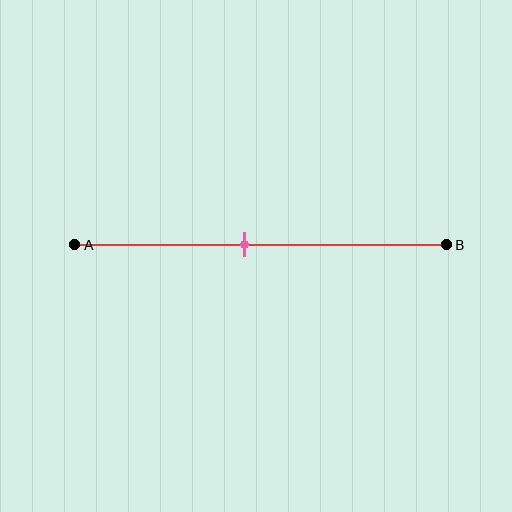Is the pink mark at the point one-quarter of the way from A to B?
No, the mark is at about 45% from A, not at the 25% one-quarter point.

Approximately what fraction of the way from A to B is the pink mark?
The pink mark is approximately 45% of the way from A to B.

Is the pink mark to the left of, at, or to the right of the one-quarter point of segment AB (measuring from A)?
The pink mark is to the right of the one-quarter point of segment AB.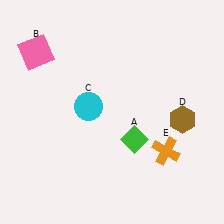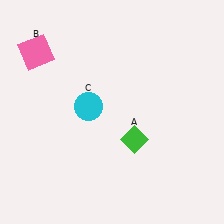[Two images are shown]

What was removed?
The brown hexagon (D), the orange cross (E) were removed in Image 2.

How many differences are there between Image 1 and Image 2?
There are 2 differences between the two images.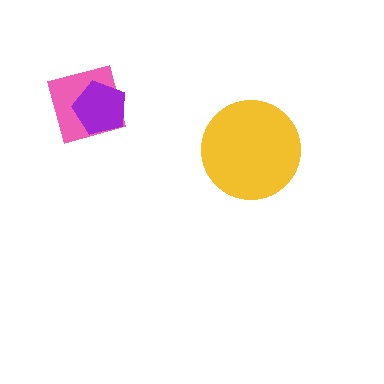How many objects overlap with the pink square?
1 object overlaps with the pink square.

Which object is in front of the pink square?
The purple pentagon is in front of the pink square.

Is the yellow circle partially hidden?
No, no other shape covers it.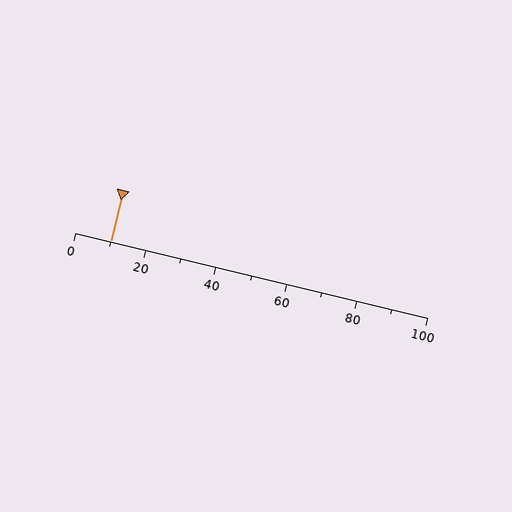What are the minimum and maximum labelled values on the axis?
The axis runs from 0 to 100.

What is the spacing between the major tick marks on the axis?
The major ticks are spaced 20 apart.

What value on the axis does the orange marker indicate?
The marker indicates approximately 10.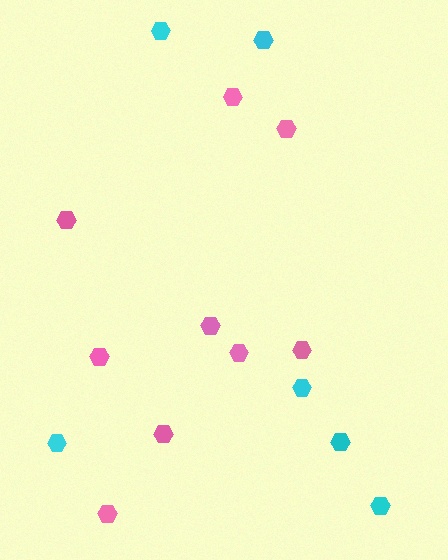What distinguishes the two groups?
There are 2 groups: one group of cyan hexagons (6) and one group of pink hexagons (9).